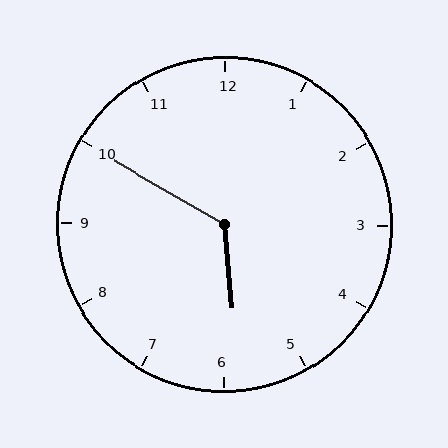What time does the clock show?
5:50.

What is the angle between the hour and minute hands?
Approximately 125 degrees.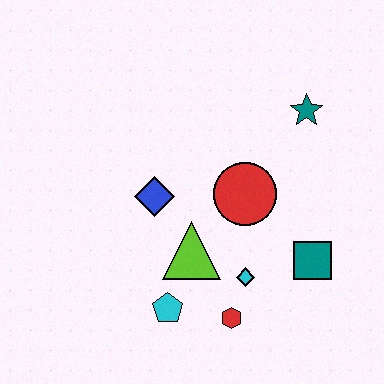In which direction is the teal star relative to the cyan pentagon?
The teal star is above the cyan pentagon.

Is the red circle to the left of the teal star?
Yes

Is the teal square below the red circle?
Yes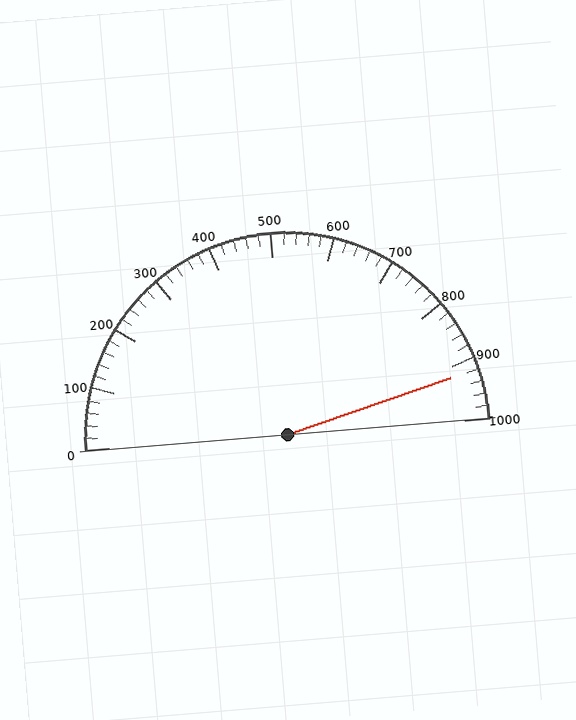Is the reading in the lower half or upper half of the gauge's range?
The reading is in the upper half of the range (0 to 1000).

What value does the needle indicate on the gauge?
The needle indicates approximately 920.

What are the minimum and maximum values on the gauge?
The gauge ranges from 0 to 1000.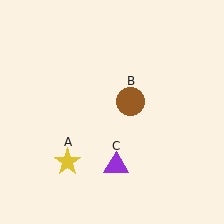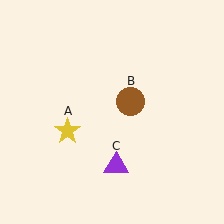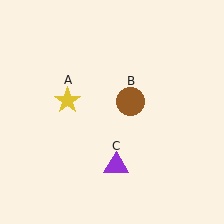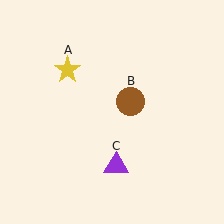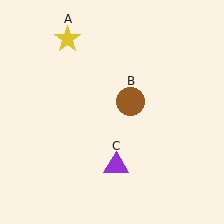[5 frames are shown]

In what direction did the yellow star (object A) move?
The yellow star (object A) moved up.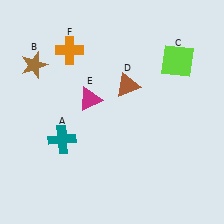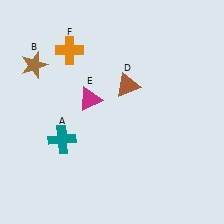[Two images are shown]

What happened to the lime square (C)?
The lime square (C) was removed in Image 2. It was in the top-right area of Image 1.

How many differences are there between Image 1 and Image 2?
There is 1 difference between the two images.